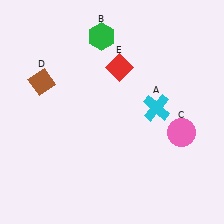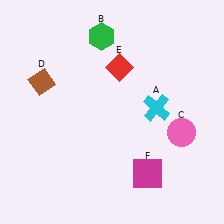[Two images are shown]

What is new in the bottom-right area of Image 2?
A magenta square (F) was added in the bottom-right area of Image 2.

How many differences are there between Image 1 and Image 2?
There is 1 difference between the two images.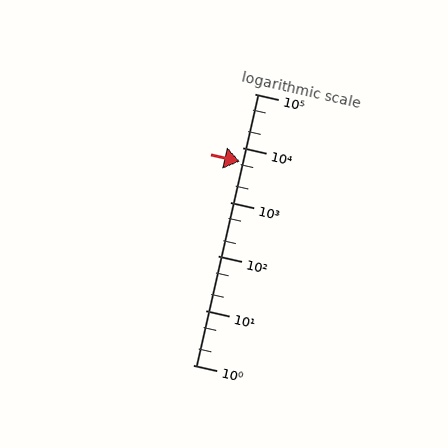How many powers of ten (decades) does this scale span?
The scale spans 5 decades, from 1 to 100000.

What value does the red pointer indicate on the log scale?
The pointer indicates approximately 5600.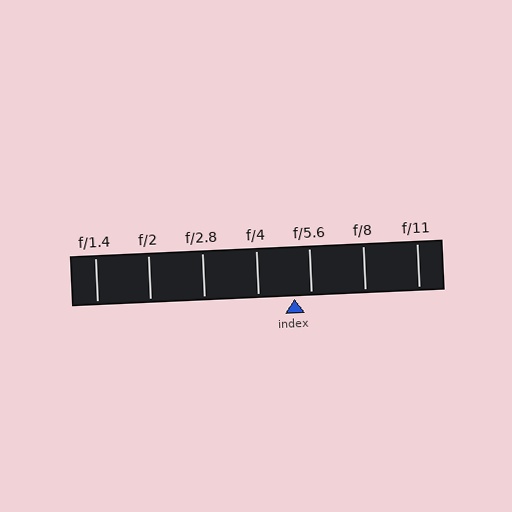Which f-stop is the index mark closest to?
The index mark is closest to f/5.6.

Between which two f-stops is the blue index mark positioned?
The index mark is between f/4 and f/5.6.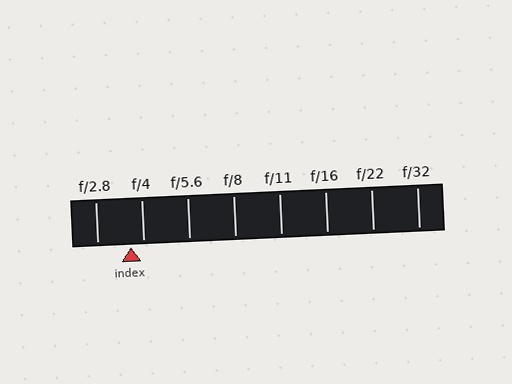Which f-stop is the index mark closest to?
The index mark is closest to f/4.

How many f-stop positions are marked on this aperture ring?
There are 8 f-stop positions marked.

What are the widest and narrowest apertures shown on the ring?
The widest aperture shown is f/2.8 and the narrowest is f/32.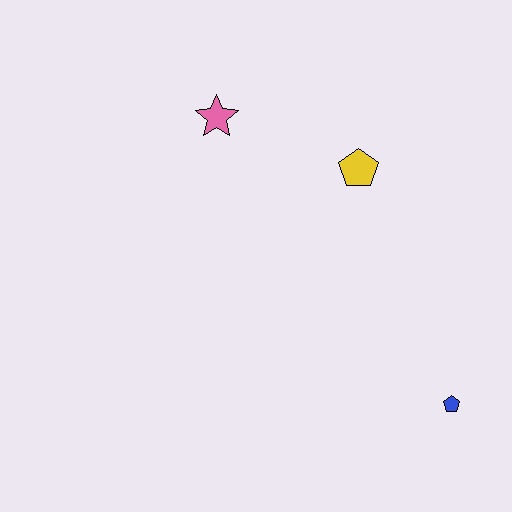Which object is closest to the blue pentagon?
The yellow pentagon is closest to the blue pentagon.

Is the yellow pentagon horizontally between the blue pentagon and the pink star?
Yes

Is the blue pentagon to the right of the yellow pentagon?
Yes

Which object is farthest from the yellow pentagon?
The blue pentagon is farthest from the yellow pentagon.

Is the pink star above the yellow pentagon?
Yes